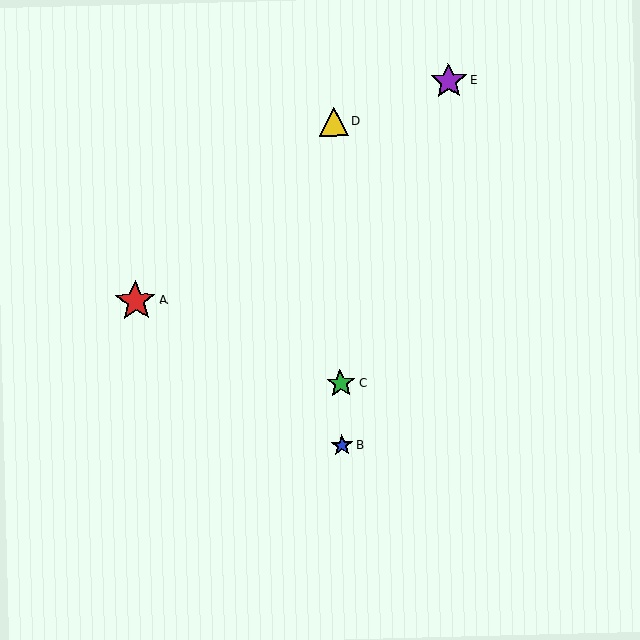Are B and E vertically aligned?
No, B is at x≈342 and E is at x≈449.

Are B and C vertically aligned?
Yes, both are at x≈342.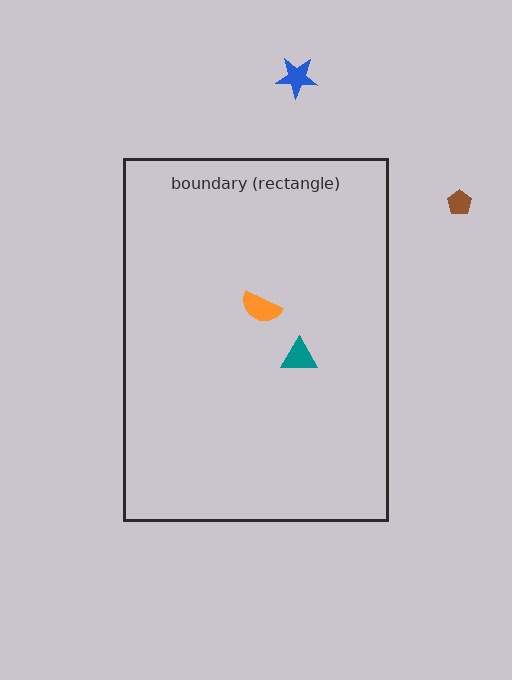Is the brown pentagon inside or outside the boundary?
Outside.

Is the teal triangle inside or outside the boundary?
Inside.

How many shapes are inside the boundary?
2 inside, 2 outside.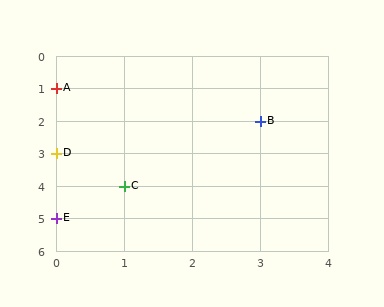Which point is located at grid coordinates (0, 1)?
Point A is at (0, 1).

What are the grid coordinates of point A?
Point A is at grid coordinates (0, 1).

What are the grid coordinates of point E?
Point E is at grid coordinates (0, 5).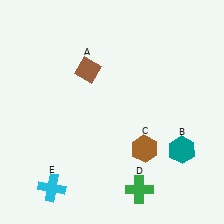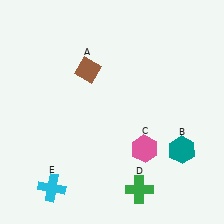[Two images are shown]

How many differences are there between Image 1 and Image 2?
There is 1 difference between the two images.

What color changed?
The hexagon (C) changed from brown in Image 1 to pink in Image 2.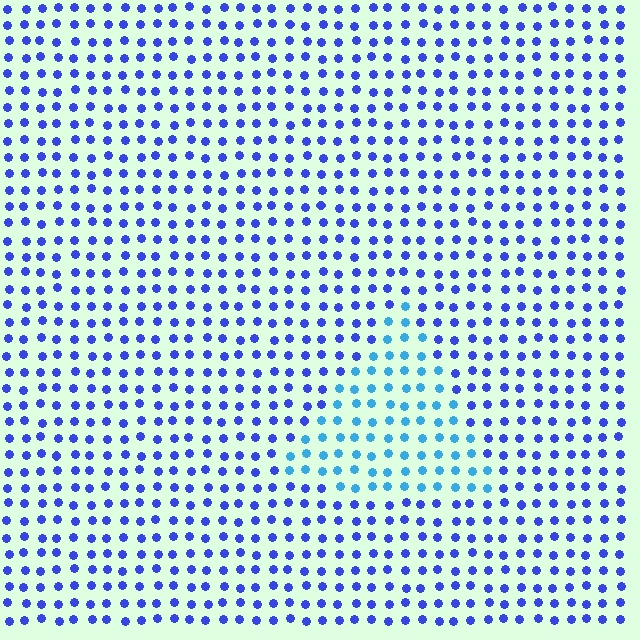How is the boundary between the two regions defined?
The boundary is defined purely by a slight shift in hue (about 35 degrees). Spacing, size, and orientation are identical on both sides.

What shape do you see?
I see a triangle.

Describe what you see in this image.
The image is filled with small blue elements in a uniform arrangement. A triangle-shaped region is visible where the elements are tinted to a slightly different hue, forming a subtle color boundary.